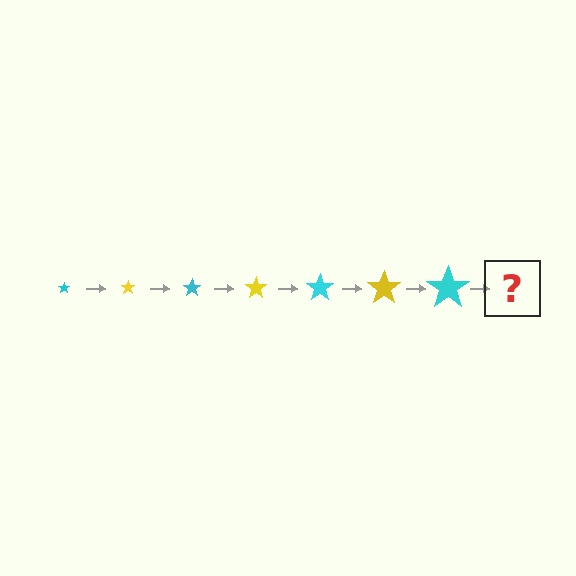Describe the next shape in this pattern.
It should be a yellow star, larger than the previous one.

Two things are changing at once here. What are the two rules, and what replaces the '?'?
The two rules are that the star grows larger each step and the color cycles through cyan and yellow. The '?' should be a yellow star, larger than the previous one.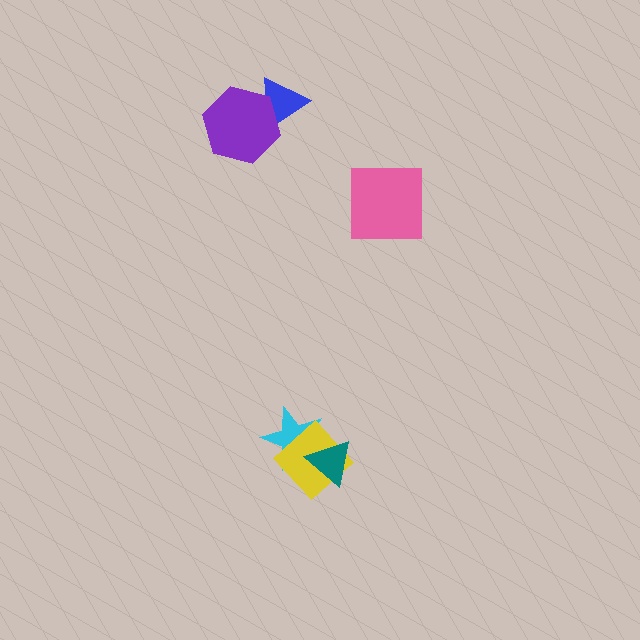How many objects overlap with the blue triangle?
1 object overlaps with the blue triangle.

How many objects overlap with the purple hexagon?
1 object overlaps with the purple hexagon.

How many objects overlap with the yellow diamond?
2 objects overlap with the yellow diamond.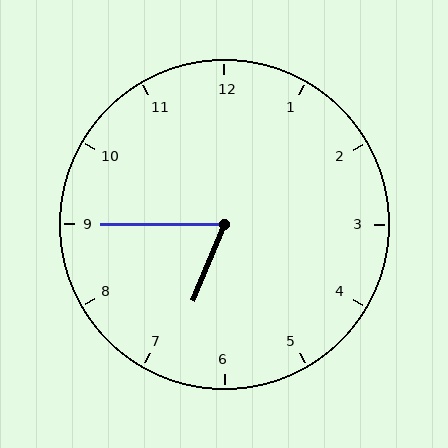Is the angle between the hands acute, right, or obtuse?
It is acute.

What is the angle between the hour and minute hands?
Approximately 68 degrees.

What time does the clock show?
6:45.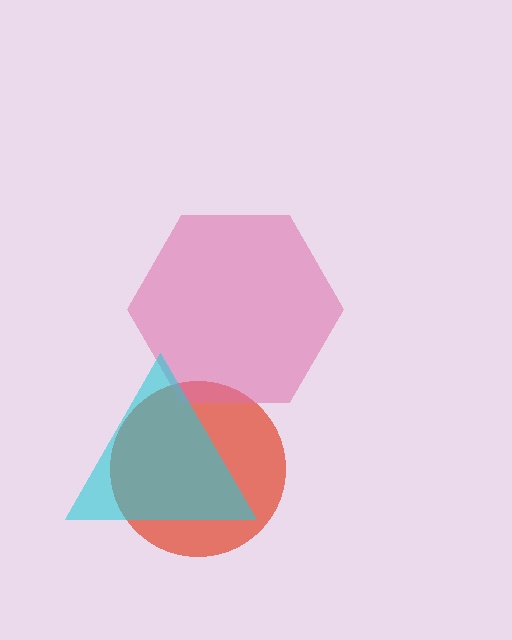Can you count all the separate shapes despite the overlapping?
Yes, there are 3 separate shapes.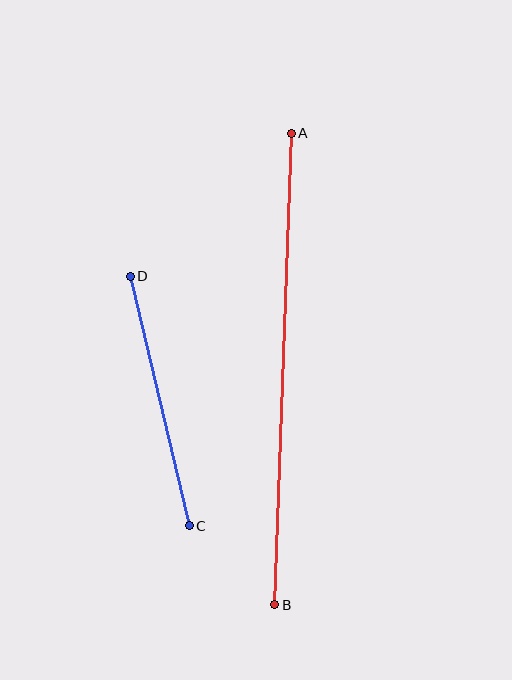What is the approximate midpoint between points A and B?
The midpoint is at approximately (283, 369) pixels.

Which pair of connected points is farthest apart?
Points A and B are farthest apart.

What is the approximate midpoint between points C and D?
The midpoint is at approximately (160, 401) pixels.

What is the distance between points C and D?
The distance is approximately 256 pixels.